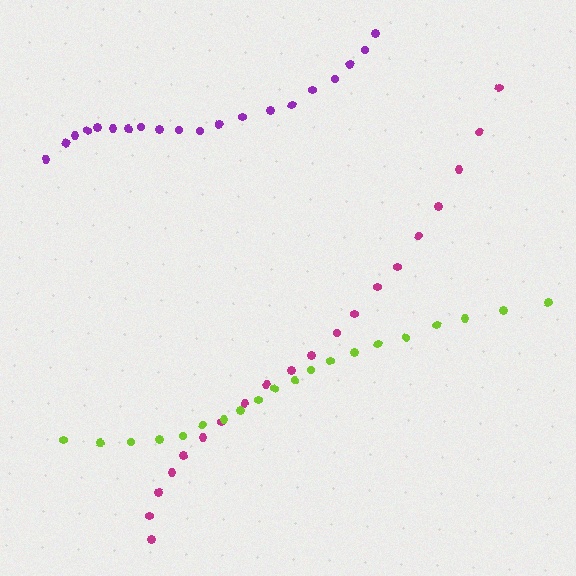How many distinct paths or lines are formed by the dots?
There are 3 distinct paths.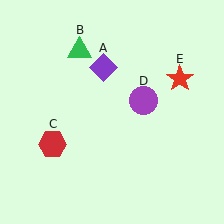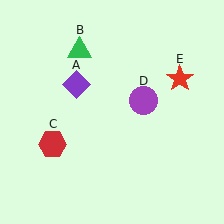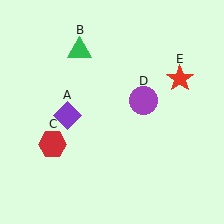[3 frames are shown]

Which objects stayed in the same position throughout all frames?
Green triangle (object B) and red hexagon (object C) and purple circle (object D) and red star (object E) remained stationary.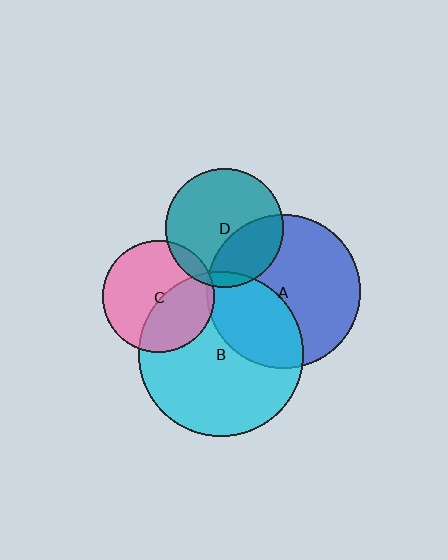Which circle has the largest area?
Circle B (cyan).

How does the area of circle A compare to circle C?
Approximately 1.9 times.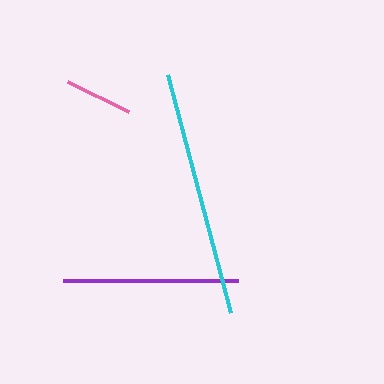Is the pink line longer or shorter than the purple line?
The purple line is longer than the pink line.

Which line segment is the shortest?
The pink line is the shortest at approximately 68 pixels.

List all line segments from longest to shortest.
From longest to shortest: cyan, purple, pink.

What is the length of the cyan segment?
The cyan segment is approximately 246 pixels long.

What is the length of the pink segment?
The pink segment is approximately 68 pixels long.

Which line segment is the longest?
The cyan line is the longest at approximately 246 pixels.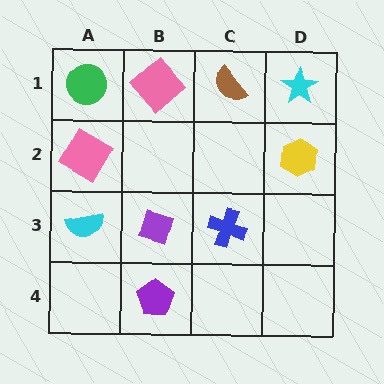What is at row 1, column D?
A cyan star.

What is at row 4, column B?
A purple pentagon.